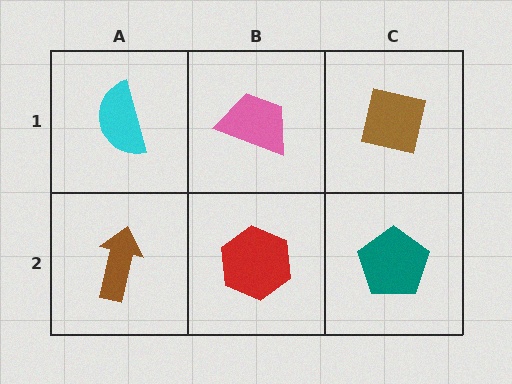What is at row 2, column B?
A red hexagon.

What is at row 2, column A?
A brown arrow.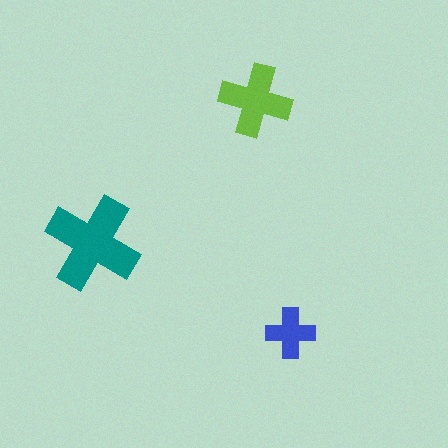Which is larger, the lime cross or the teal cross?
The teal one.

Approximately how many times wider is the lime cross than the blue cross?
About 1.5 times wider.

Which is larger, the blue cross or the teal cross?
The teal one.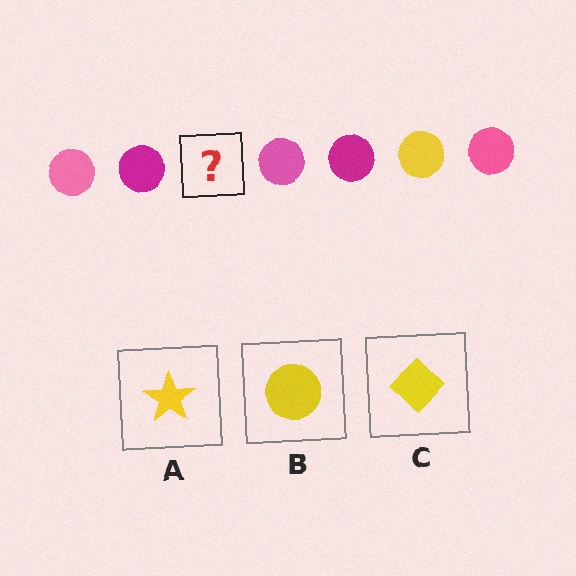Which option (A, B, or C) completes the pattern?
B.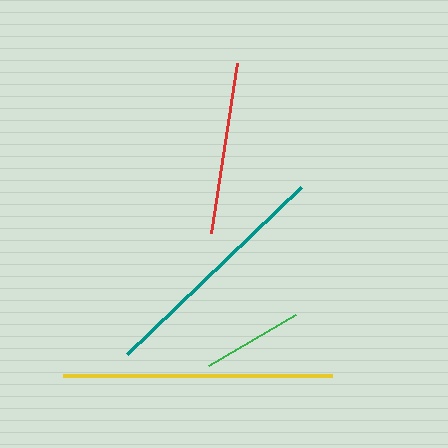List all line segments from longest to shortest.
From longest to shortest: yellow, teal, red, green.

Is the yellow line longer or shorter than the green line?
The yellow line is longer than the green line.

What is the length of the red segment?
The red segment is approximately 172 pixels long.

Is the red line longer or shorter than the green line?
The red line is longer than the green line.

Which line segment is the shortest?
The green line is the shortest at approximately 101 pixels.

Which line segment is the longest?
The yellow line is the longest at approximately 270 pixels.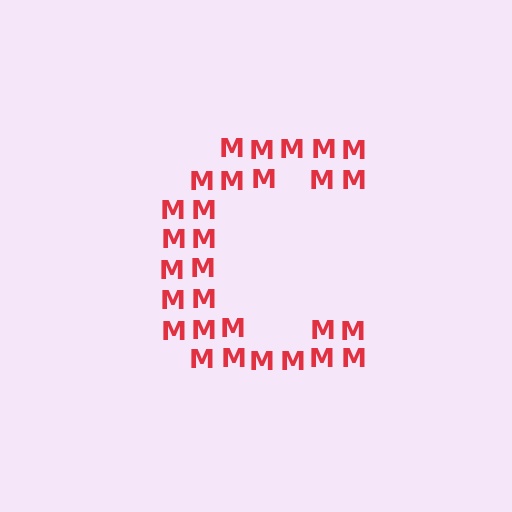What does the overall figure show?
The overall figure shows the letter C.